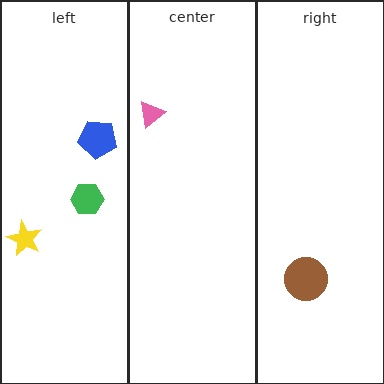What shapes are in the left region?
The green hexagon, the blue pentagon, the yellow star.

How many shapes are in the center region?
1.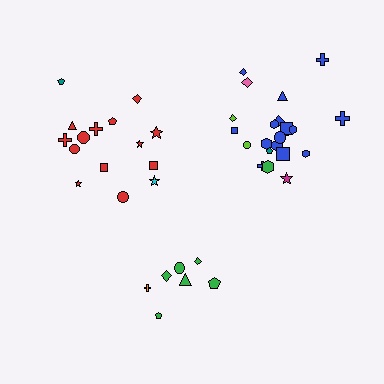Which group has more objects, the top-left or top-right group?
The top-right group.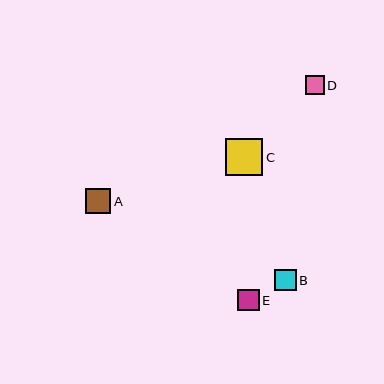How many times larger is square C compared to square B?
Square C is approximately 1.7 times the size of square B.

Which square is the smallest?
Square D is the smallest with a size of approximately 19 pixels.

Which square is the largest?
Square C is the largest with a size of approximately 37 pixels.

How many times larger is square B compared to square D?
Square B is approximately 1.2 times the size of square D.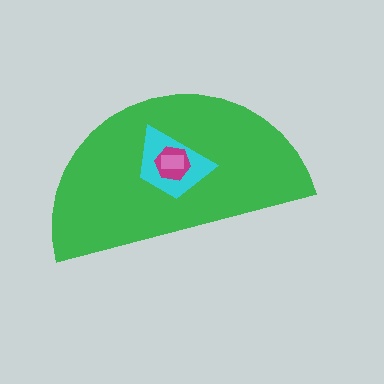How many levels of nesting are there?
4.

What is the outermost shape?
The green semicircle.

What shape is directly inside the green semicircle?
The cyan trapezoid.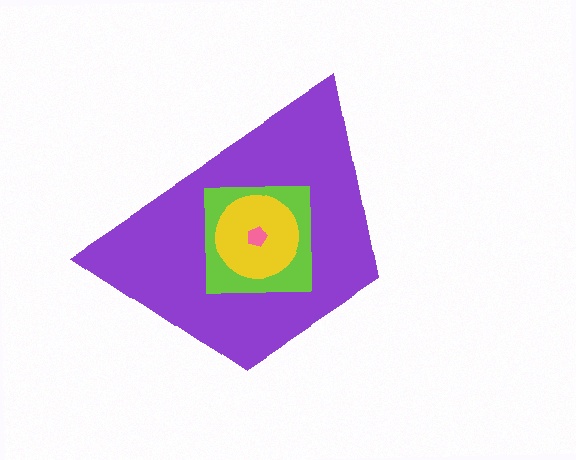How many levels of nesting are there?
4.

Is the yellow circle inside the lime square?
Yes.